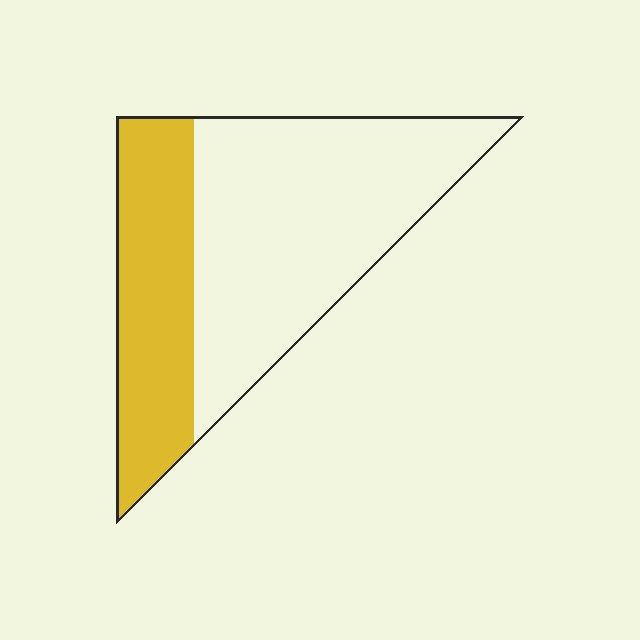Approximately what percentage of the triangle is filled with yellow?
Approximately 35%.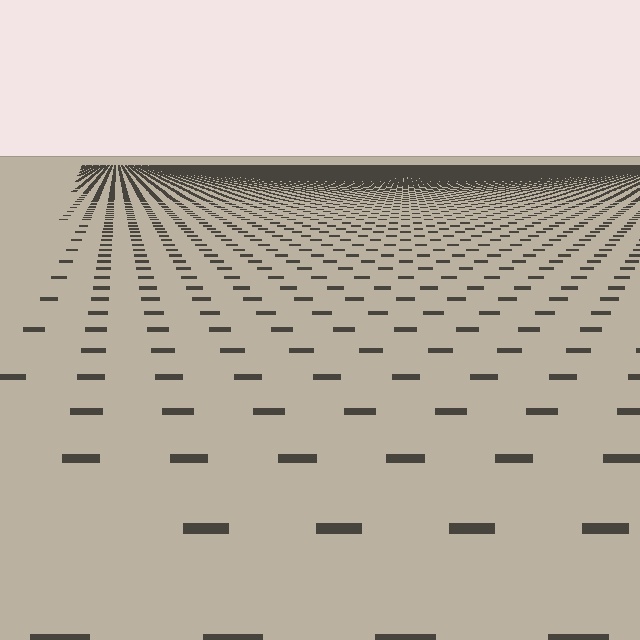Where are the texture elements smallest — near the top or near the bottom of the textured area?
Near the top.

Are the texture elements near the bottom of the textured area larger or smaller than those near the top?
Larger. Near the bottom, elements are closer to the viewer and appear at a bigger on-screen size.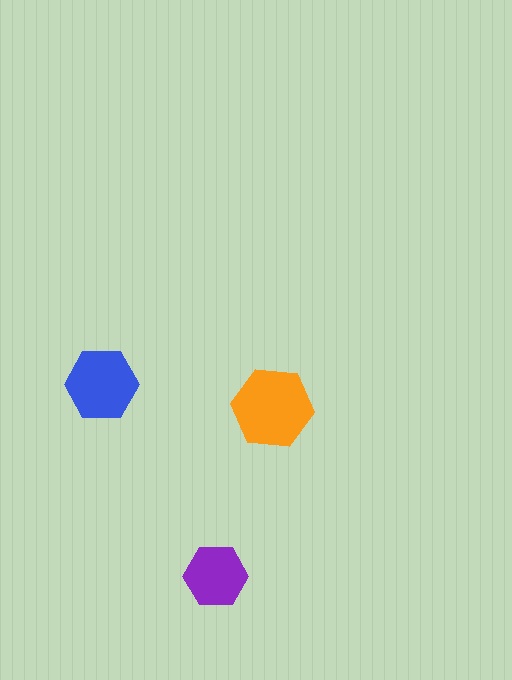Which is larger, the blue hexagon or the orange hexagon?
The orange one.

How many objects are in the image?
There are 3 objects in the image.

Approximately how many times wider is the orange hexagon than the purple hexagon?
About 1.5 times wider.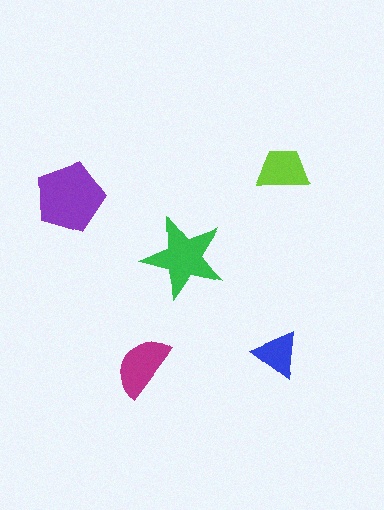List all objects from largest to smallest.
The purple pentagon, the green star, the magenta semicircle, the lime trapezoid, the blue triangle.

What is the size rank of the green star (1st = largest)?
2nd.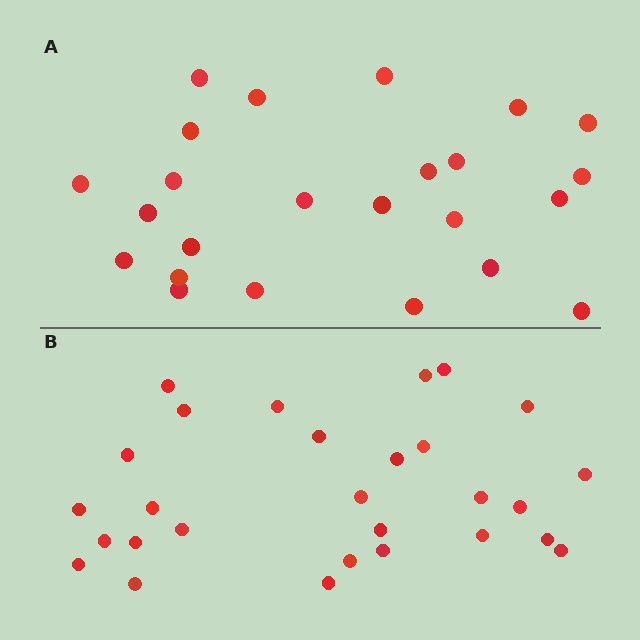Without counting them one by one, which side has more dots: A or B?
Region B (the bottom region) has more dots.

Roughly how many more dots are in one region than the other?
Region B has about 4 more dots than region A.